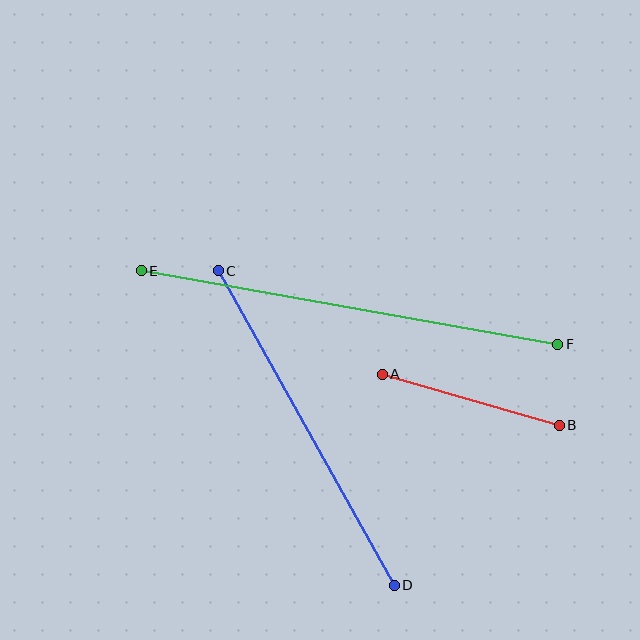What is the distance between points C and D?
The distance is approximately 360 pixels.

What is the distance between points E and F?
The distance is approximately 423 pixels.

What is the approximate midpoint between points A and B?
The midpoint is at approximately (471, 400) pixels.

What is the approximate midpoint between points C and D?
The midpoint is at approximately (306, 428) pixels.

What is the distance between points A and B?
The distance is approximately 184 pixels.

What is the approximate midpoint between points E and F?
The midpoint is at approximately (349, 307) pixels.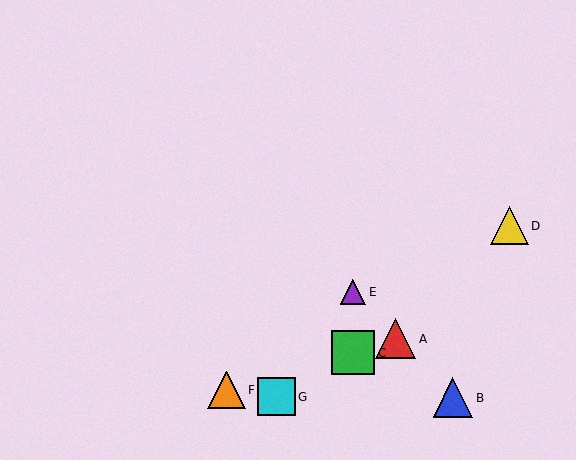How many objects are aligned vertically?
2 objects (C, E) are aligned vertically.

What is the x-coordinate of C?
Object C is at x≈353.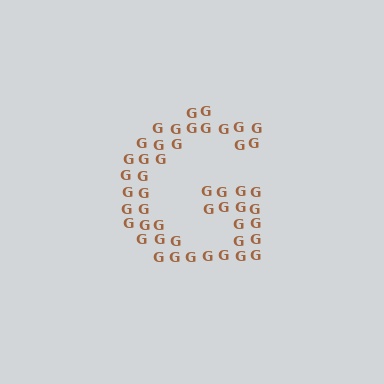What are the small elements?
The small elements are letter G's.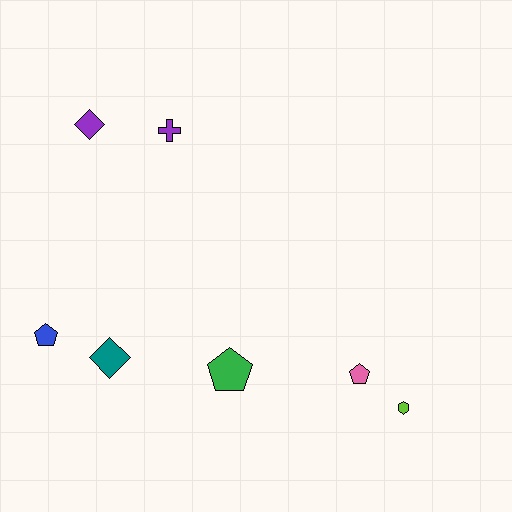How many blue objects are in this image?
There is 1 blue object.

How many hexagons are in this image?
There is 1 hexagon.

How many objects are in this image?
There are 7 objects.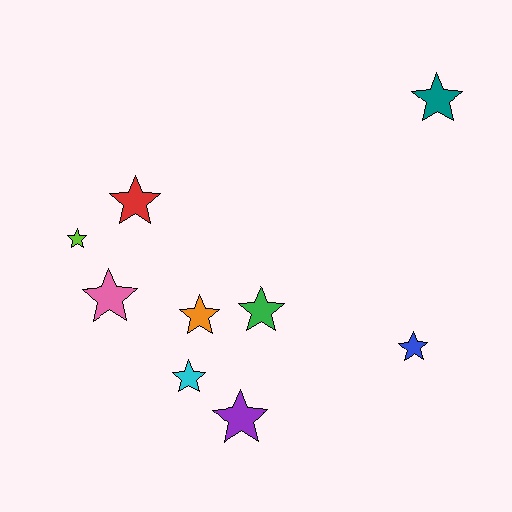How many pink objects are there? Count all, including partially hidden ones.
There is 1 pink object.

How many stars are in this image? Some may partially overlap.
There are 9 stars.